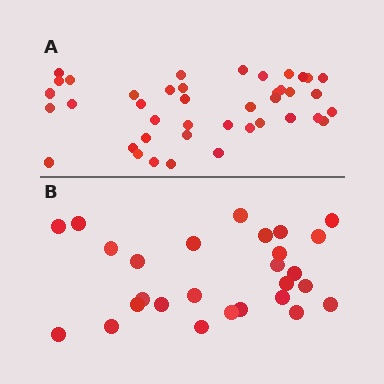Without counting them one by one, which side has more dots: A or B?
Region A (the top region) has more dots.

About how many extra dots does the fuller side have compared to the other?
Region A has approximately 15 more dots than region B.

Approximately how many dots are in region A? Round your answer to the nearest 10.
About 40 dots. (The exact count is 41, which rounds to 40.)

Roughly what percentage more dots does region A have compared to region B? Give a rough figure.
About 50% more.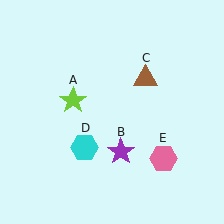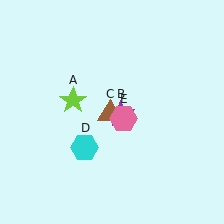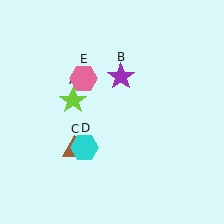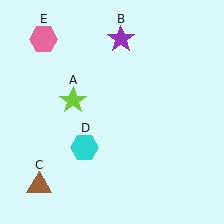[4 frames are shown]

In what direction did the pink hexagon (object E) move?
The pink hexagon (object E) moved up and to the left.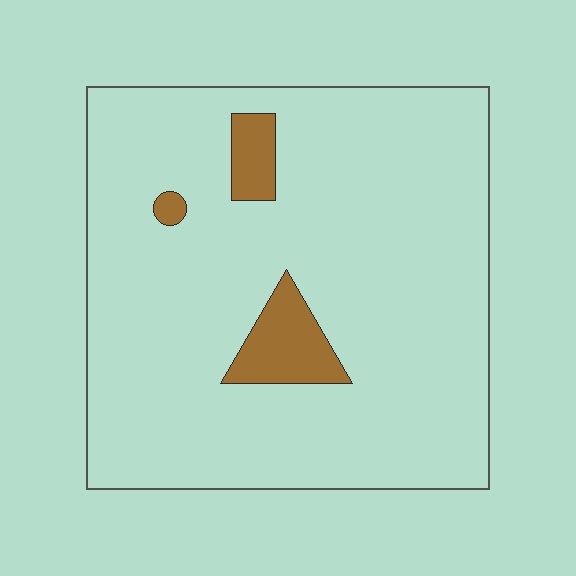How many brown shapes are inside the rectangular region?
3.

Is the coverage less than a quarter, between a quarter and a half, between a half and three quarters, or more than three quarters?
Less than a quarter.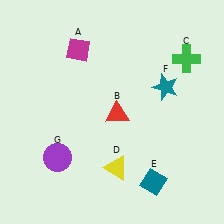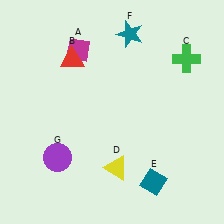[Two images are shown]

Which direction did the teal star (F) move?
The teal star (F) moved up.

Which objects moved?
The objects that moved are: the red triangle (B), the teal star (F).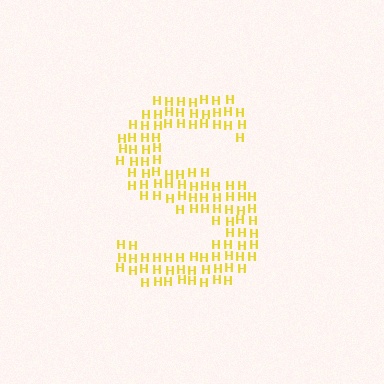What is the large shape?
The large shape is the letter S.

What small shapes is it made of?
It is made of small letter H's.